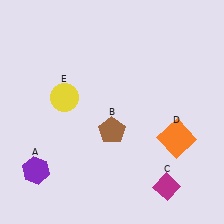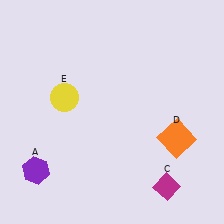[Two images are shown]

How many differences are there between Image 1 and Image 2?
There is 1 difference between the two images.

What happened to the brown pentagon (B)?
The brown pentagon (B) was removed in Image 2. It was in the bottom-left area of Image 1.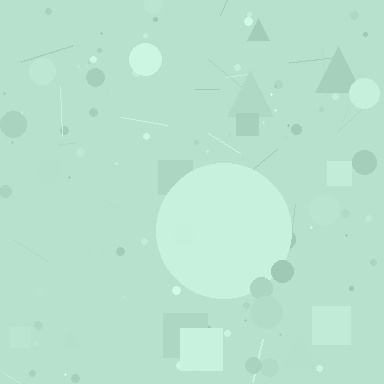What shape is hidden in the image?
A circle is hidden in the image.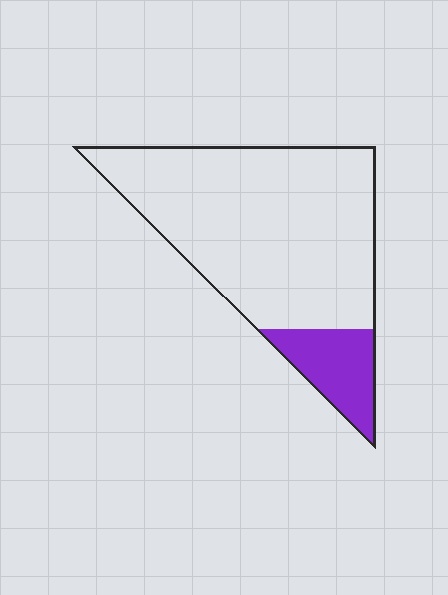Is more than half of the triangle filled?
No.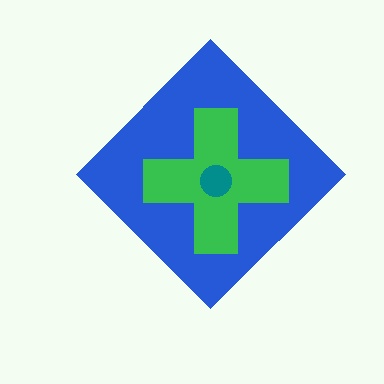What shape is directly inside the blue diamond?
The green cross.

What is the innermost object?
The teal circle.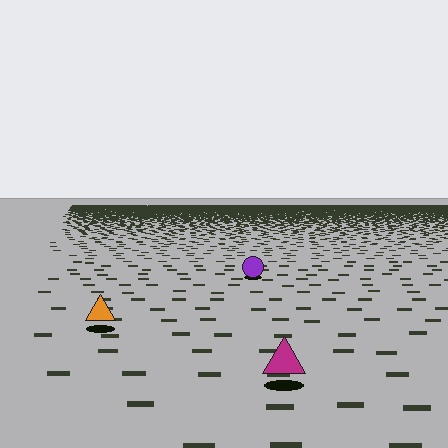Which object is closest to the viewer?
The magenta triangle is closest. The texture marks near it are larger and more spread out.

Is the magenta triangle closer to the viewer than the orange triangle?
Yes. The magenta triangle is closer — you can tell from the texture gradient: the ground texture is coarser near it.